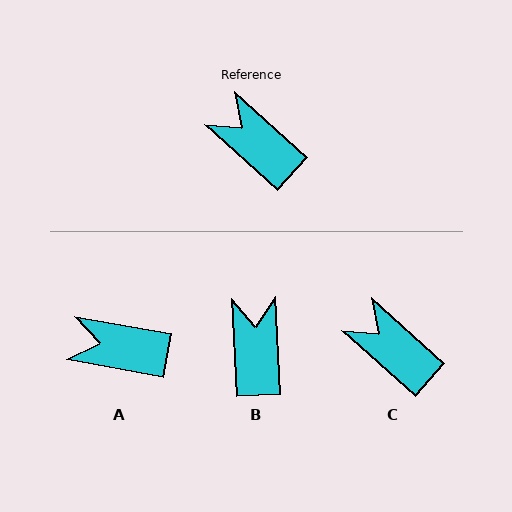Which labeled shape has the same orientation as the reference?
C.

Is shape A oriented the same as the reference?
No, it is off by about 32 degrees.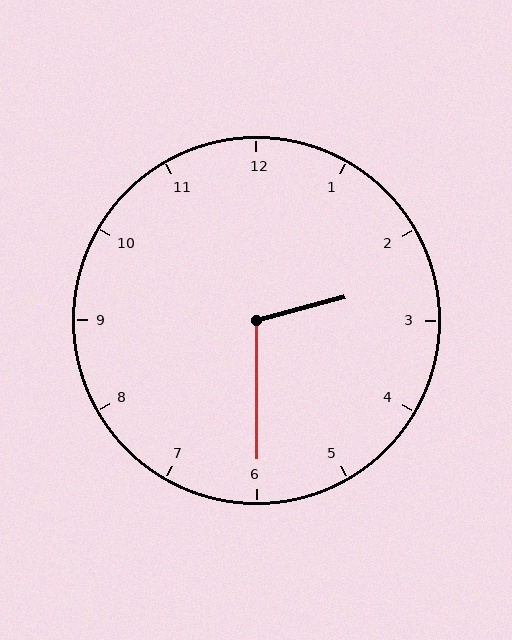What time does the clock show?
2:30.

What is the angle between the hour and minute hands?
Approximately 105 degrees.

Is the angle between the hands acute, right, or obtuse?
It is obtuse.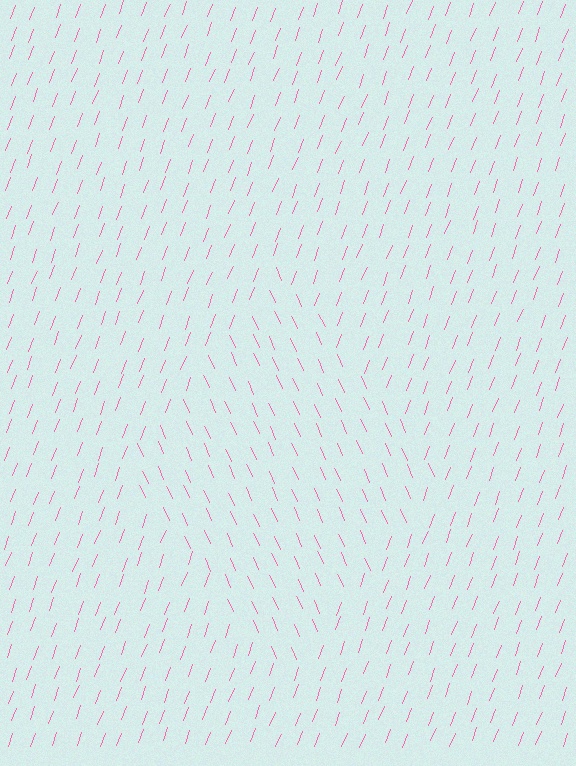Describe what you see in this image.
The image is filled with small pink line segments. A diamond region in the image has lines oriented differently from the surrounding lines, creating a visible texture boundary.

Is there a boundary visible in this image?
Yes, there is a texture boundary formed by a change in line orientation.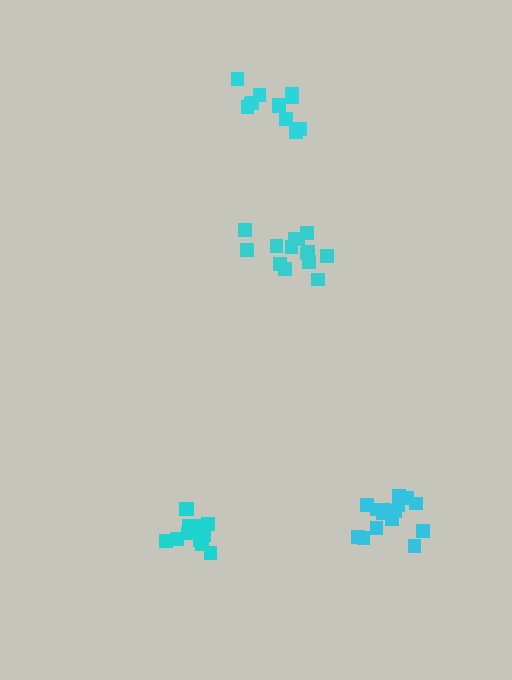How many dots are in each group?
Group 1: 14 dots, Group 2: 15 dots, Group 3: 12 dots, Group 4: 13 dots (54 total).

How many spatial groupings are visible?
There are 4 spatial groupings.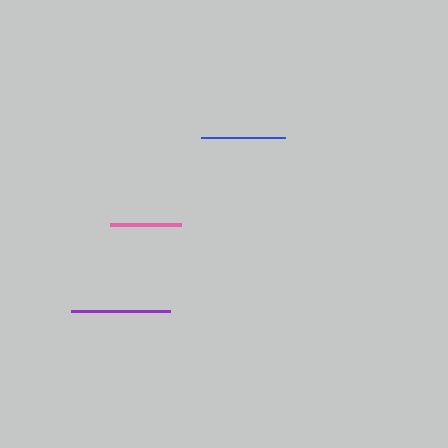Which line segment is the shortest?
The pink line is the shortest at approximately 72 pixels.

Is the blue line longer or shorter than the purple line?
The purple line is longer than the blue line.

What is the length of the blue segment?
The blue segment is approximately 83 pixels long.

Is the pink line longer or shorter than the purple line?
The purple line is longer than the pink line.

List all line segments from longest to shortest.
From longest to shortest: purple, blue, pink.